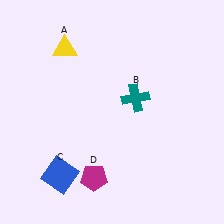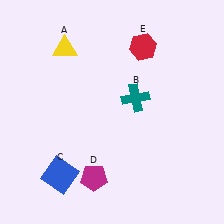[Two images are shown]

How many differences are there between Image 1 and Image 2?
There is 1 difference between the two images.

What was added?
A red hexagon (E) was added in Image 2.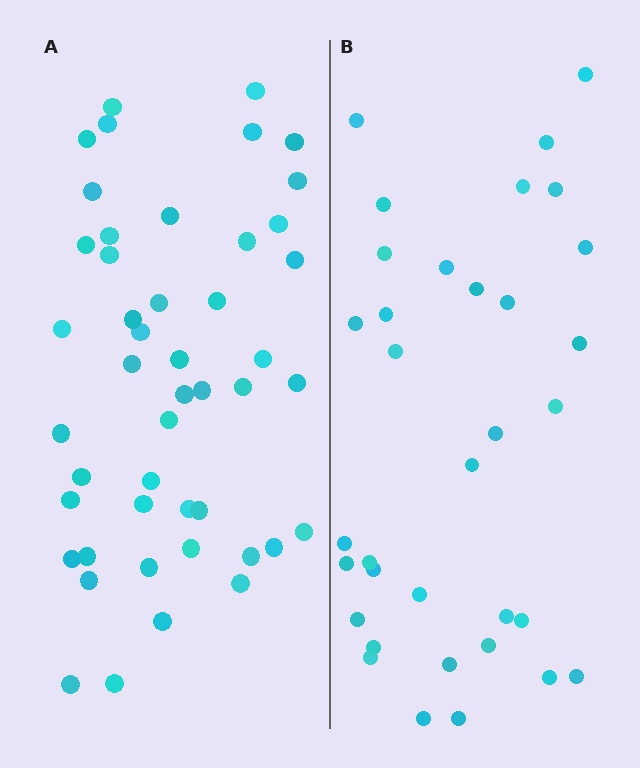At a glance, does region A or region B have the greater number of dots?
Region A (the left region) has more dots.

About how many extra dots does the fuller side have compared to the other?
Region A has approximately 15 more dots than region B.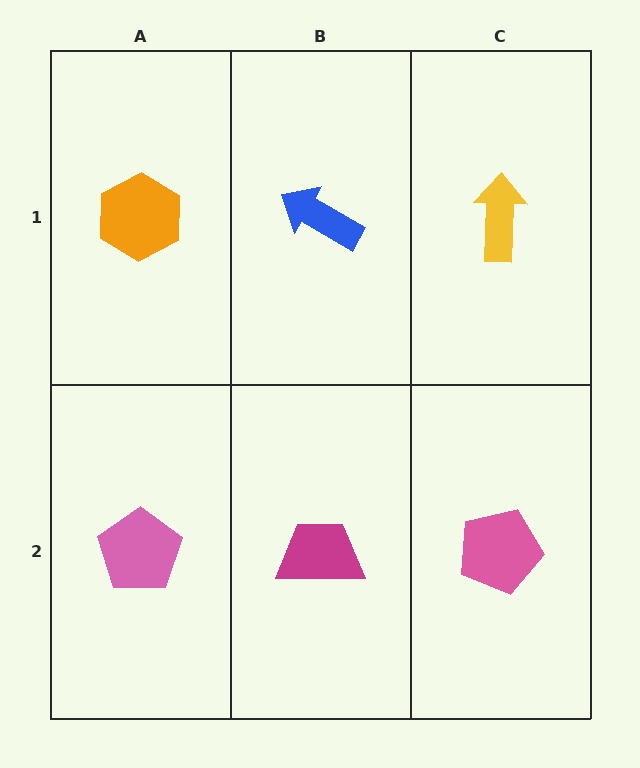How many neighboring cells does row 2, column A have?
2.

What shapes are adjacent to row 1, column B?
A magenta trapezoid (row 2, column B), an orange hexagon (row 1, column A), a yellow arrow (row 1, column C).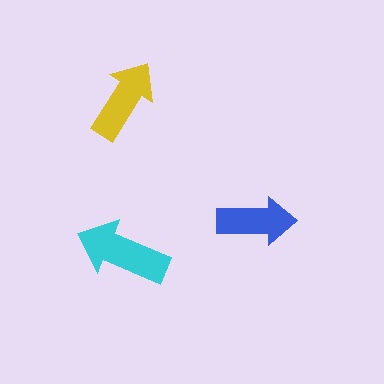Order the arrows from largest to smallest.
the cyan one, the yellow one, the blue one.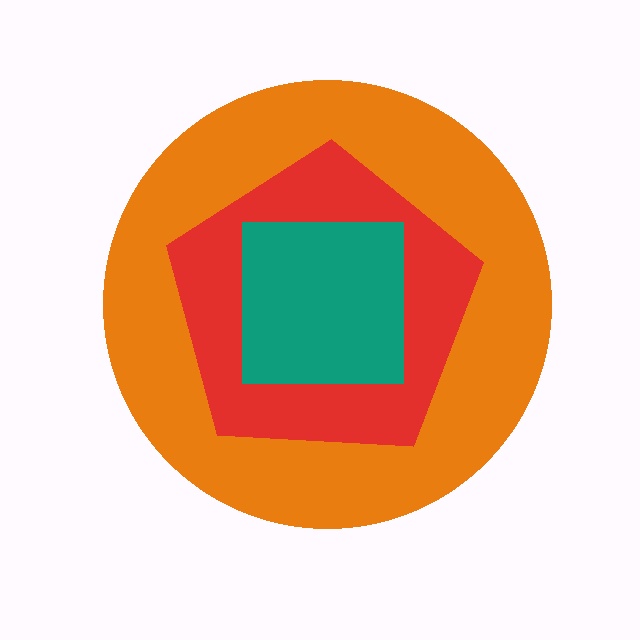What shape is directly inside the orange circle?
The red pentagon.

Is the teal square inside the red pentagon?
Yes.